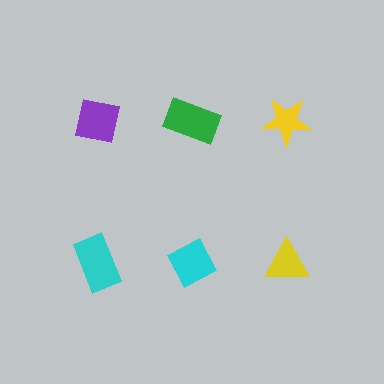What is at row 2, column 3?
A yellow triangle.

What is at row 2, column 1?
A cyan rectangle.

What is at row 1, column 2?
A green rectangle.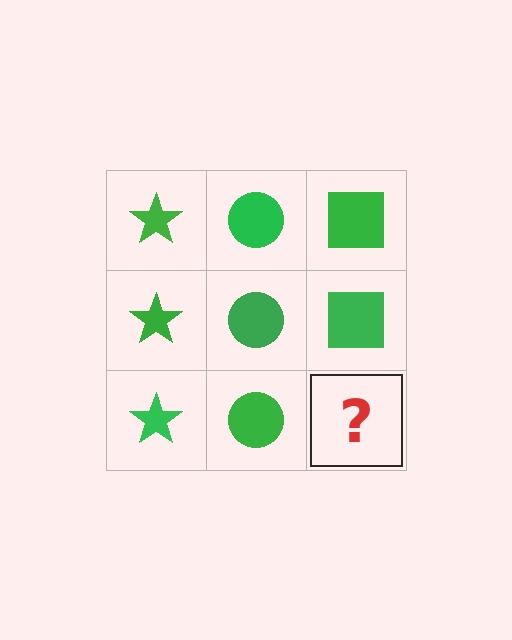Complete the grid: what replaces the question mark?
The question mark should be replaced with a green square.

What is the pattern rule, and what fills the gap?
The rule is that each column has a consistent shape. The gap should be filled with a green square.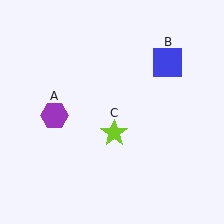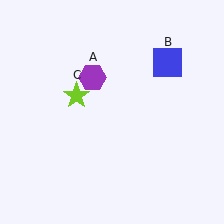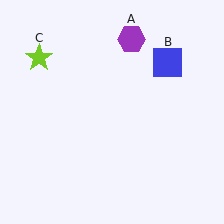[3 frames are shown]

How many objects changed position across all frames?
2 objects changed position: purple hexagon (object A), lime star (object C).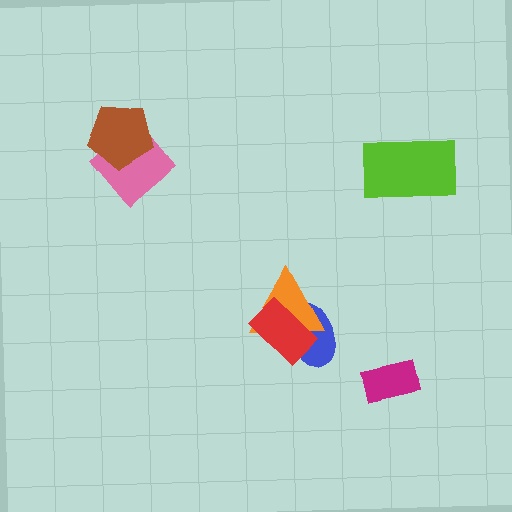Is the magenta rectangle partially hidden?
No, no other shape covers it.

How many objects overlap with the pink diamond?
1 object overlaps with the pink diamond.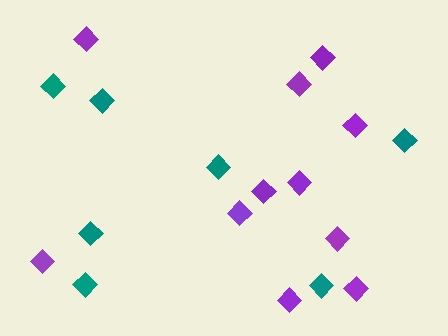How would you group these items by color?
There are 2 groups: one group of teal diamonds (7) and one group of purple diamonds (11).